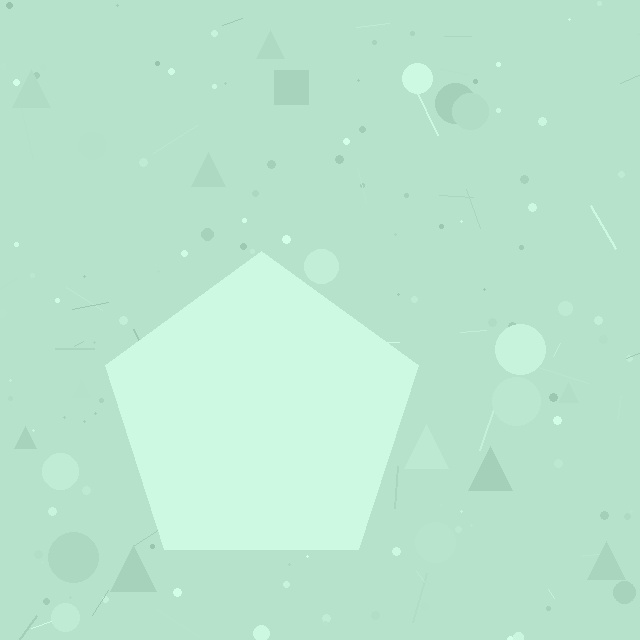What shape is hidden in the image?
A pentagon is hidden in the image.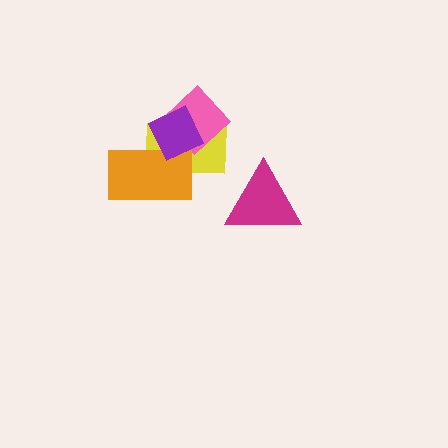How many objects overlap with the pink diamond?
2 objects overlap with the pink diamond.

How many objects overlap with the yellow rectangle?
3 objects overlap with the yellow rectangle.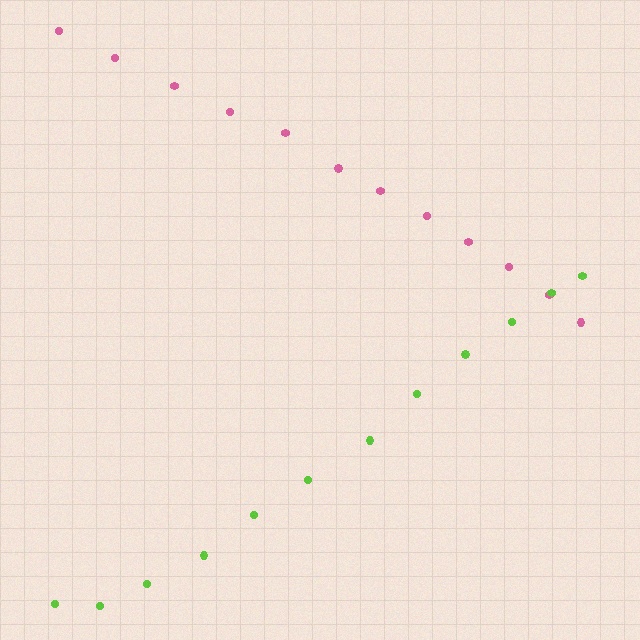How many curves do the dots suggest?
There are 2 distinct paths.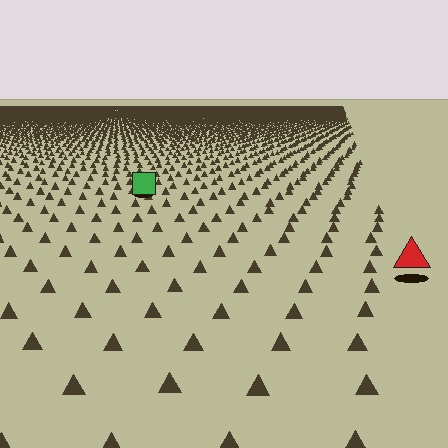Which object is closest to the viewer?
The red triangle is closest. The texture marks near it are larger and more spread out.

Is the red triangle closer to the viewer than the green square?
Yes. The red triangle is closer — you can tell from the texture gradient: the ground texture is coarser near it.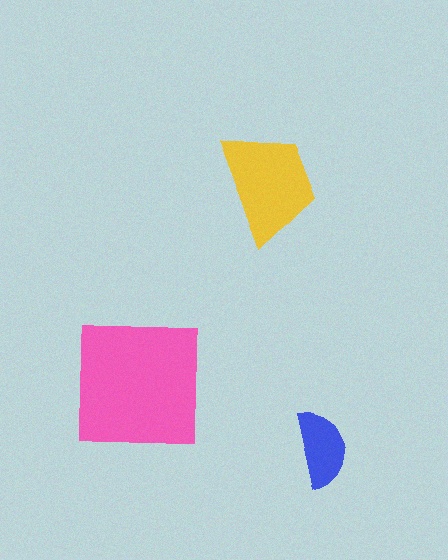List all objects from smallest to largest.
The blue semicircle, the yellow trapezoid, the pink square.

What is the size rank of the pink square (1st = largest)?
1st.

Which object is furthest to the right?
The blue semicircle is rightmost.